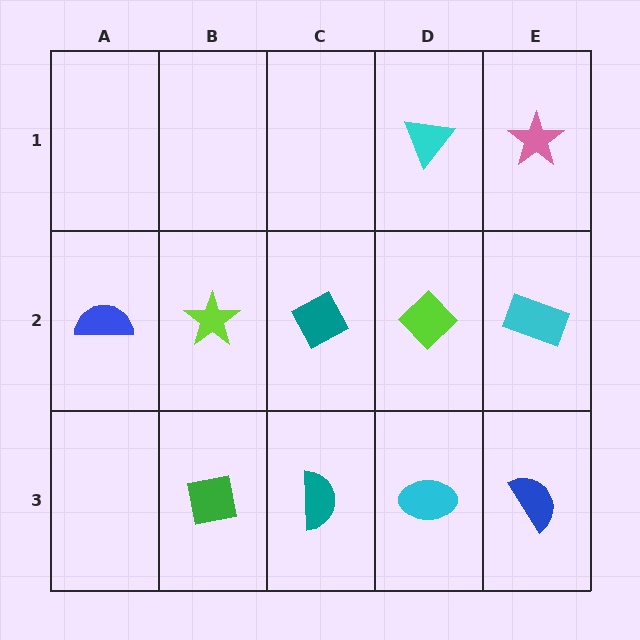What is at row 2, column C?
A teal diamond.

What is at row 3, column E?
A blue semicircle.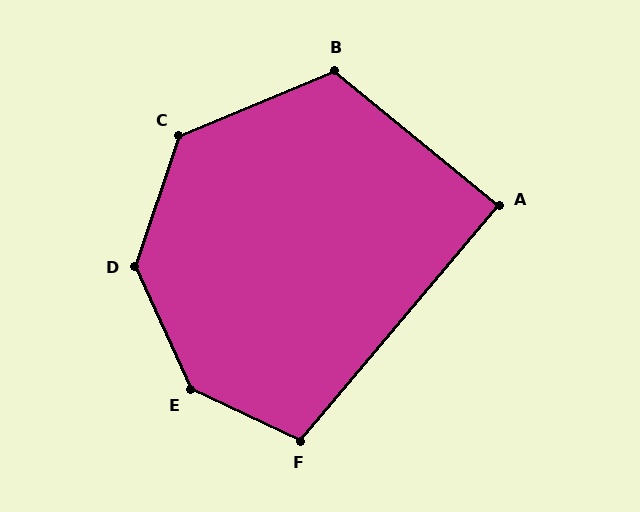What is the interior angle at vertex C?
Approximately 131 degrees (obtuse).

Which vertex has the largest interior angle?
E, at approximately 140 degrees.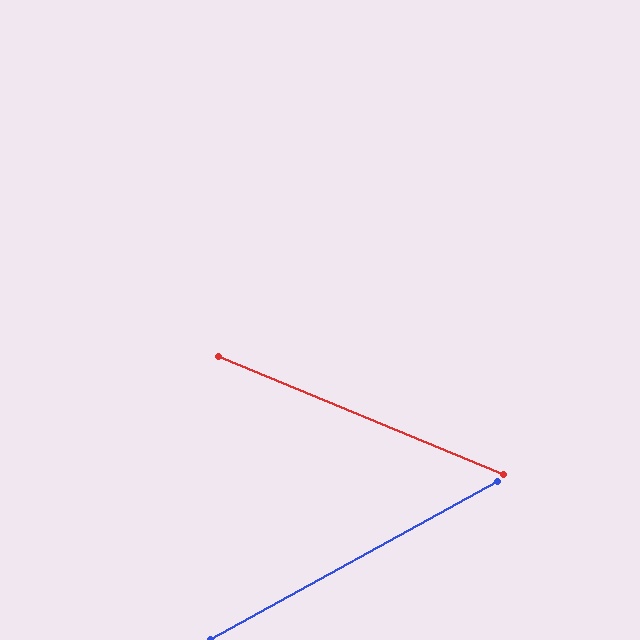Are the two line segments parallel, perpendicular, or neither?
Neither parallel nor perpendicular — they differ by about 51°.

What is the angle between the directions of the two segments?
Approximately 51 degrees.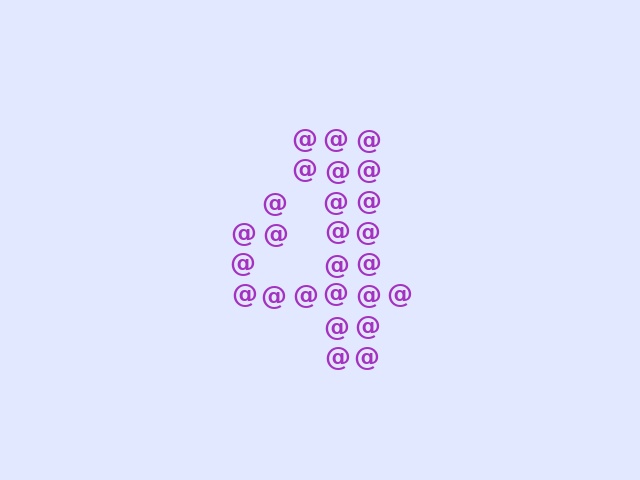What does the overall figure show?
The overall figure shows the digit 4.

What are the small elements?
The small elements are at signs.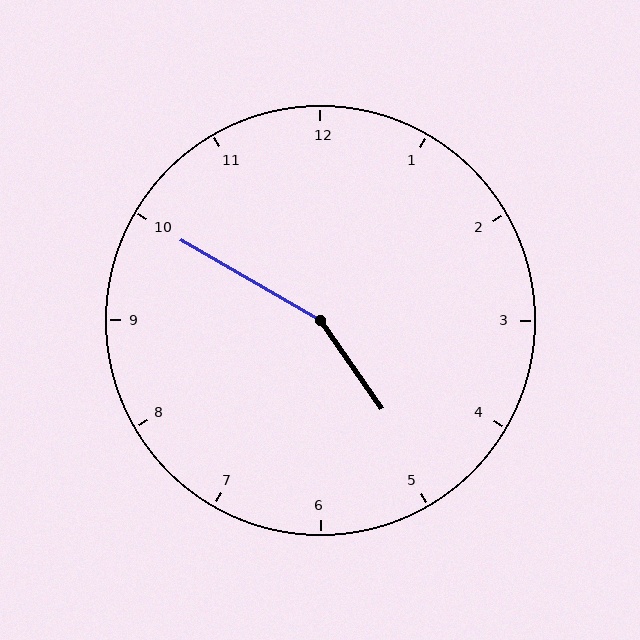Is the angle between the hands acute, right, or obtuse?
It is obtuse.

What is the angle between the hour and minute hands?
Approximately 155 degrees.